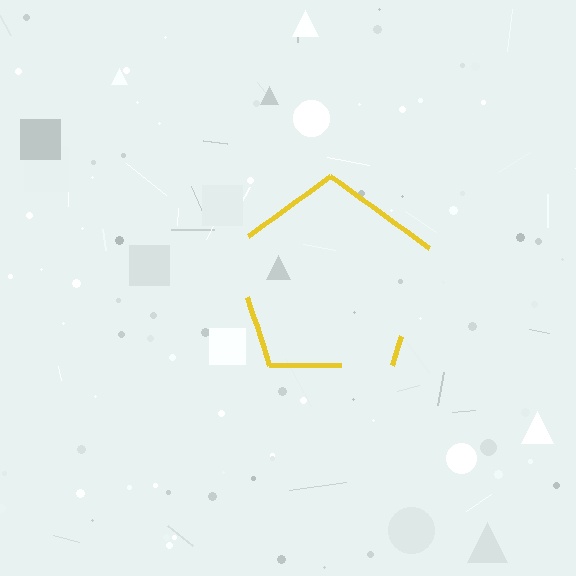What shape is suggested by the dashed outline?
The dashed outline suggests a pentagon.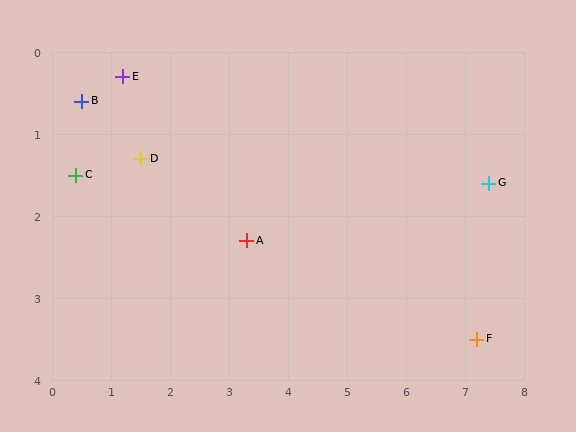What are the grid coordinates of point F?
Point F is at approximately (7.2, 3.5).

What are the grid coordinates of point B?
Point B is at approximately (0.5, 0.6).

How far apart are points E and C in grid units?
Points E and C are about 1.4 grid units apart.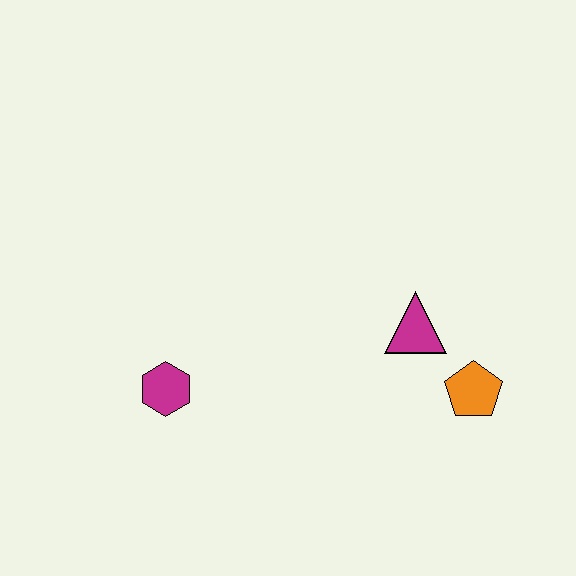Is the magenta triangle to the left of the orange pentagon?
Yes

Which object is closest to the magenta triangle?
The orange pentagon is closest to the magenta triangle.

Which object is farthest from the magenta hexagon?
The orange pentagon is farthest from the magenta hexagon.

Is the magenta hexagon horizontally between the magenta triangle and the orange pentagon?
No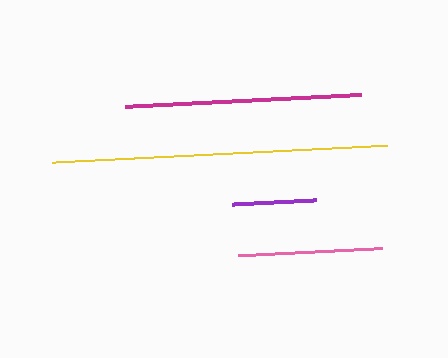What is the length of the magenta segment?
The magenta segment is approximately 236 pixels long.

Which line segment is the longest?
The yellow line is the longest at approximately 335 pixels.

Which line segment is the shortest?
The purple line is the shortest at approximately 85 pixels.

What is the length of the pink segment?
The pink segment is approximately 143 pixels long.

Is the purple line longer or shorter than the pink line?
The pink line is longer than the purple line.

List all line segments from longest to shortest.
From longest to shortest: yellow, magenta, pink, purple.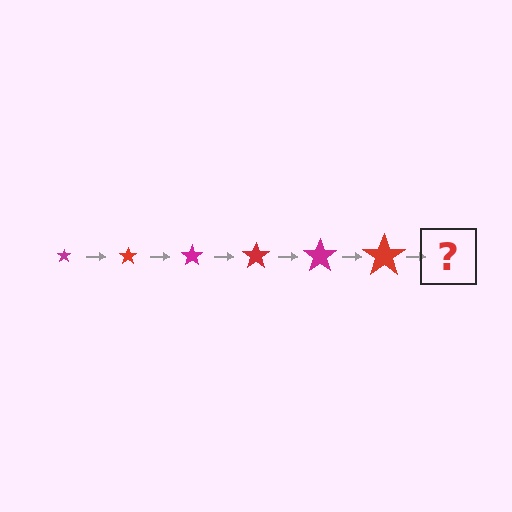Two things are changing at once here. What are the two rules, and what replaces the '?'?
The two rules are that the star grows larger each step and the color cycles through magenta and red. The '?' should be a magenta star, larger than the previous one.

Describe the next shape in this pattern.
It should be a magenta star, larger than the previous one.